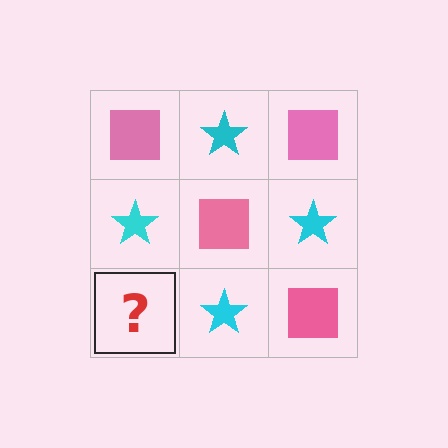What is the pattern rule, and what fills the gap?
The rule is that it alternates pink square and cyan star in a checkerboard pattern. The gap should be filled with a pink square.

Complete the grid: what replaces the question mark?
The question mark should be replaced with a pink square.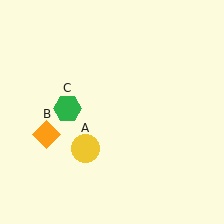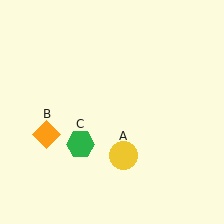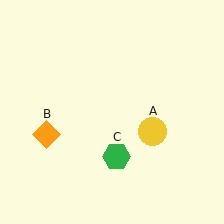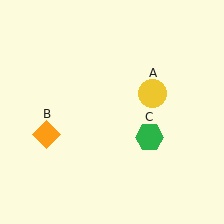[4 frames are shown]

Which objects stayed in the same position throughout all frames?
Orange diamond (object B) remained stationary.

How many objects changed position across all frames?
2 objects changed position: yellow circle (object A), green hexagon (object C).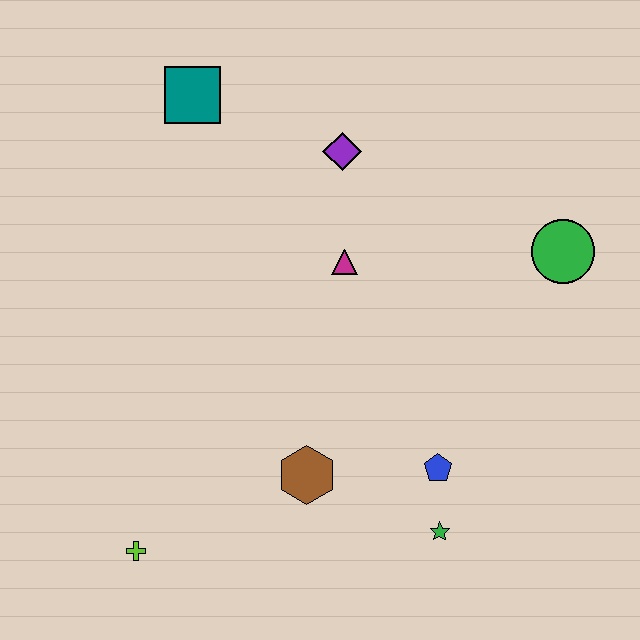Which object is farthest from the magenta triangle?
The lime cross is farthest from the magenta triangle.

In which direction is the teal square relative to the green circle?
The teal square is to the left of the green circle.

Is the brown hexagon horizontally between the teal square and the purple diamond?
Yes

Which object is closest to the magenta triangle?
The purple diamond is closest to the magenta triangle.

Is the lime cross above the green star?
No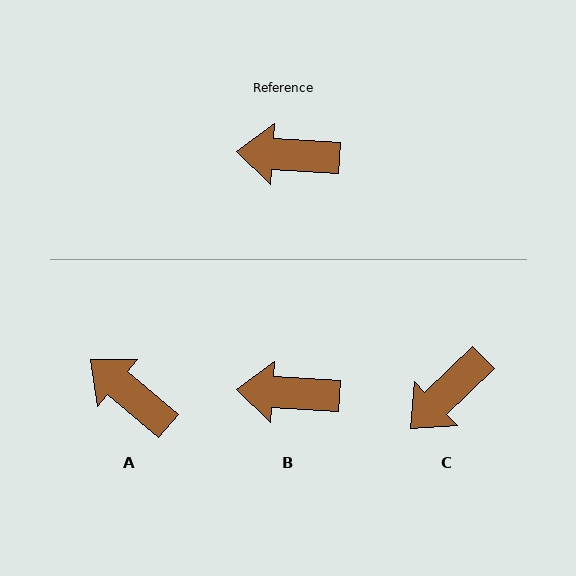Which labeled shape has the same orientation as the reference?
B.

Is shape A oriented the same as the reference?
No, it is off by about 37 degrees.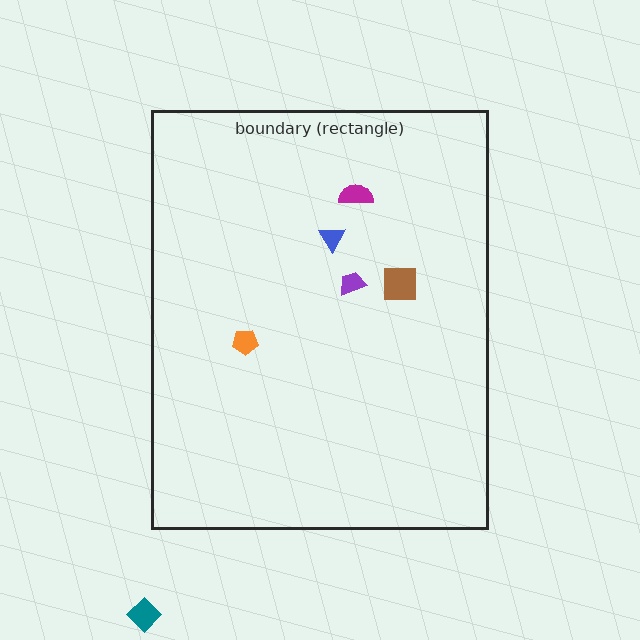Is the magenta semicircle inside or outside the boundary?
Inside.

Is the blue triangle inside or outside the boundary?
Inside.